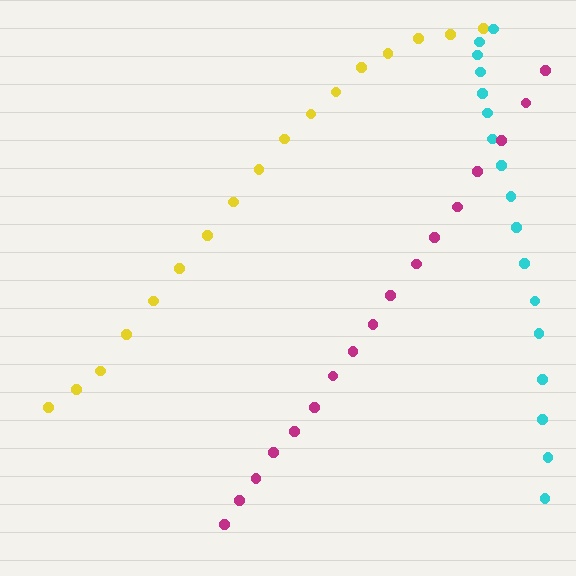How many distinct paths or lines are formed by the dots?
There are 3 distinct paths.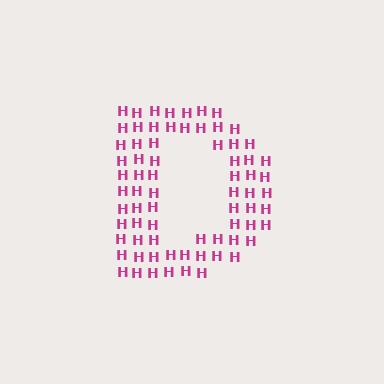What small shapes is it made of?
It is made of small letter H's.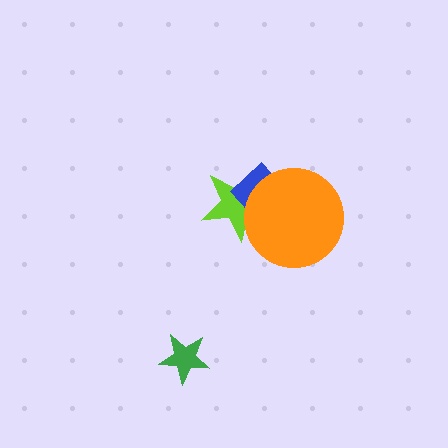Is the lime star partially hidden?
Yes, it is partially covered by another shape.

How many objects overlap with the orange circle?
2 objects overlap with the orange circle.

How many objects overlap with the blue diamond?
2 objects overlap with the blue diamond.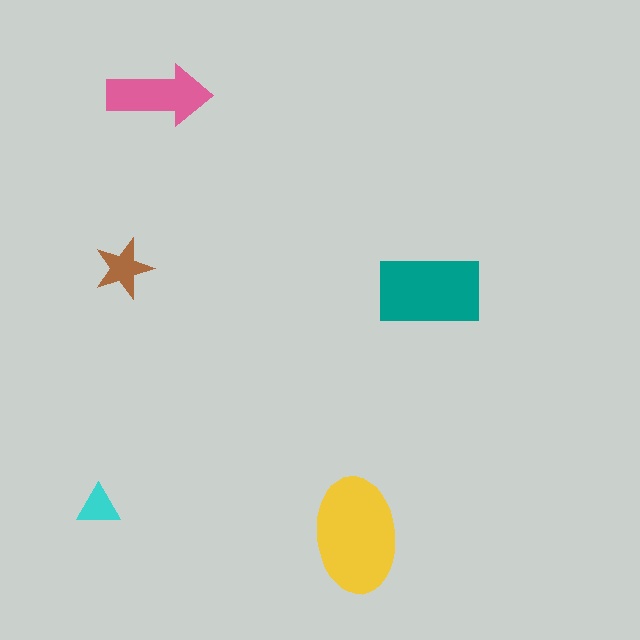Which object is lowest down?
The yellow ellipse is bottommost.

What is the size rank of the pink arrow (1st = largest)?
3rd.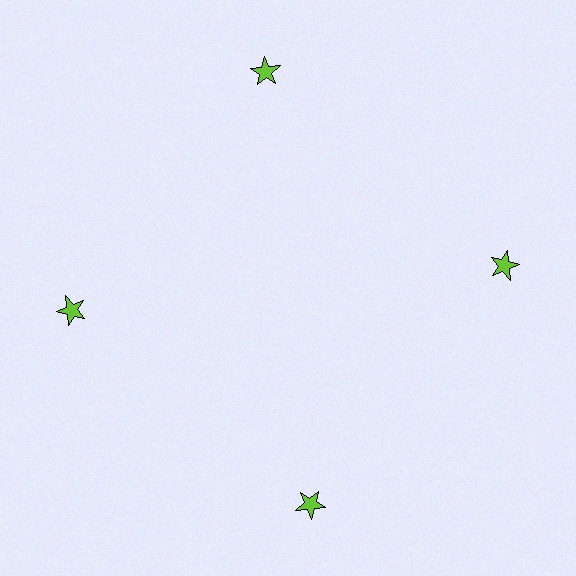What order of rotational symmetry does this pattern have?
This pattern has 4-fold rotational symmetry.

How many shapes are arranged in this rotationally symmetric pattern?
There are 4 shapes, arranged in 4 groups of 1.